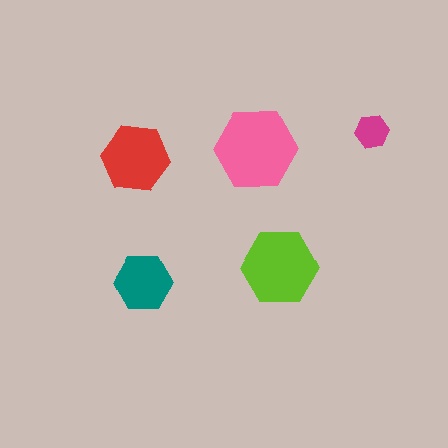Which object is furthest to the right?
The magenta hexagon is rightmost.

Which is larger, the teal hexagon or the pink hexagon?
The pink one.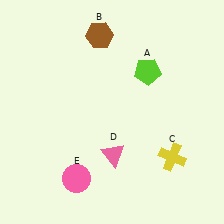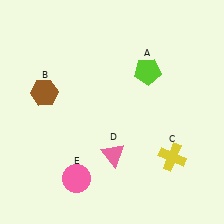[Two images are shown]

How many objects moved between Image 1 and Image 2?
1 object moved between the two images.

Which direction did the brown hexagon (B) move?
The brown hexagon (B) moved down.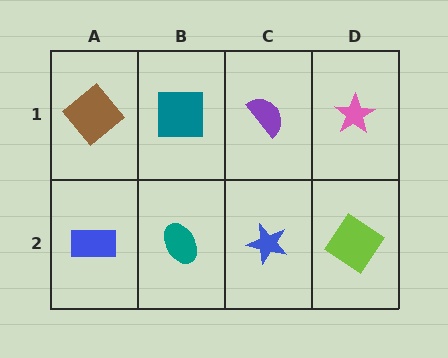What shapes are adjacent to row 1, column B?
A teal ellipse (row 2, column B), a brown diamond (row 1, column A), a purple semicircle (row 1, column C).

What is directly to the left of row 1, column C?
A teal square.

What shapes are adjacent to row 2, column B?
A teal square (row 1, column B), a blue rectangle (row 2, column A), a blue star (row 2, column C).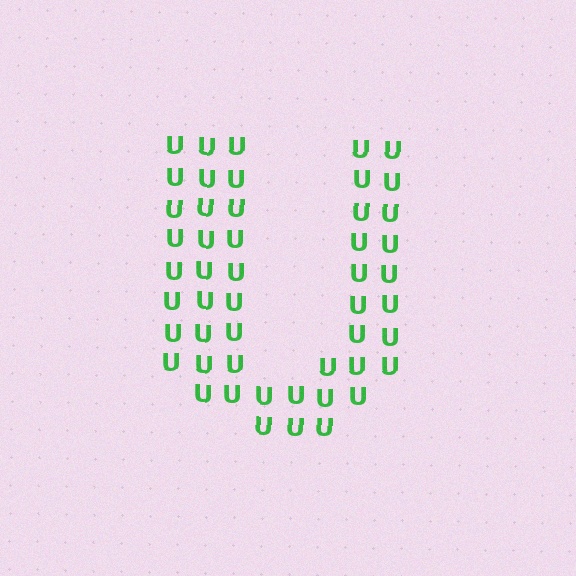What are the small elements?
The small elements are letter U's.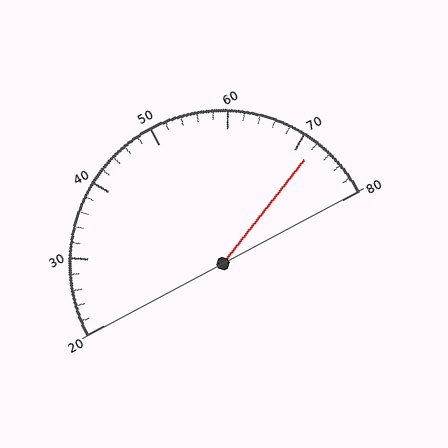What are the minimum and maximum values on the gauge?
The gauge ranges from 20 to 80.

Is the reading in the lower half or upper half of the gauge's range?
The reading is in the upper half of the range (20 to 80).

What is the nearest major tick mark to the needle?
The nearest major tick mark is 70.